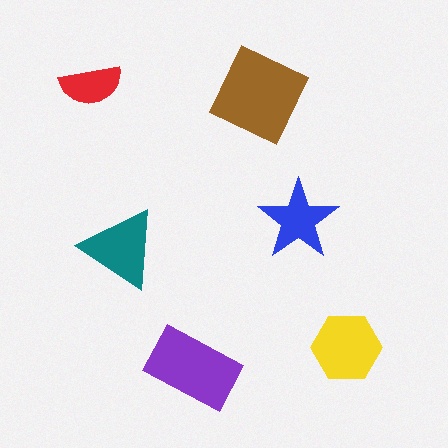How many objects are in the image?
There are 6 objects in the image.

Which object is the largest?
The brown square.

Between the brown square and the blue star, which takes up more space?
The brown square.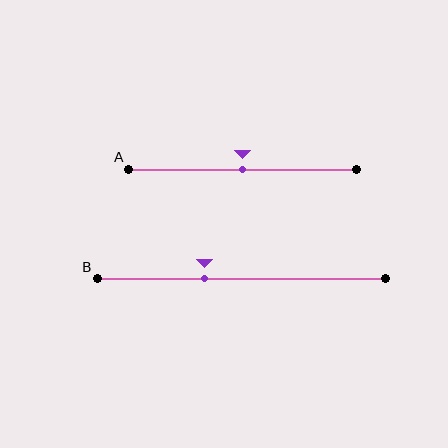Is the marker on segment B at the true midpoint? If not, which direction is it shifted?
No, the marker on segment B is shifted to the left by about 13% of the segment length.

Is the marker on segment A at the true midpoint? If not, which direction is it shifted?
Yes, the marker on segment A is at the true midpoint.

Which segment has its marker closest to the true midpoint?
Segment A has its marker closest to the true midpoint.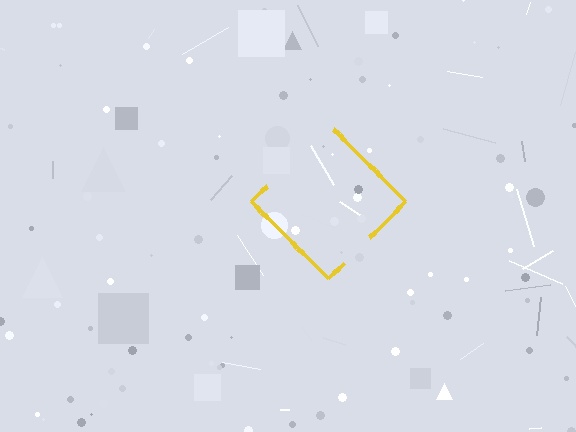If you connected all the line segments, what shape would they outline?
They would outline a diamond.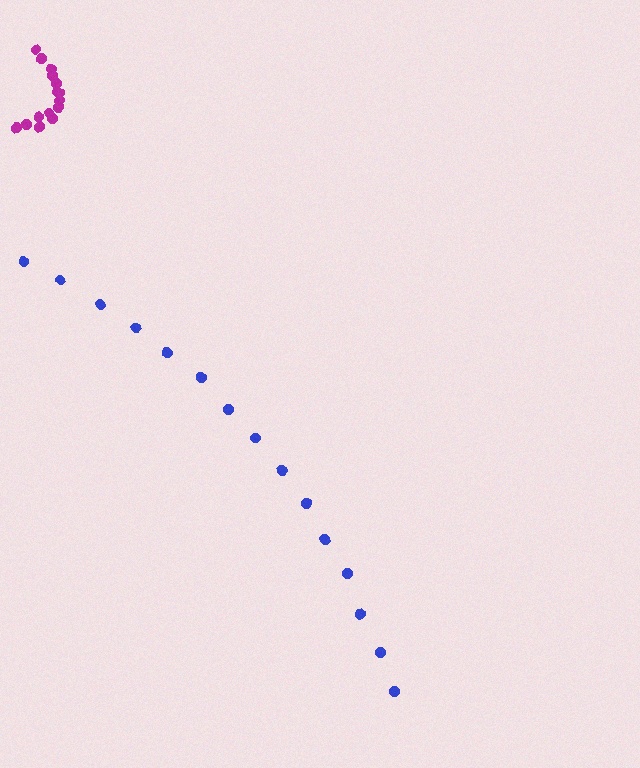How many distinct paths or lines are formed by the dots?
There are 2 distinct paths.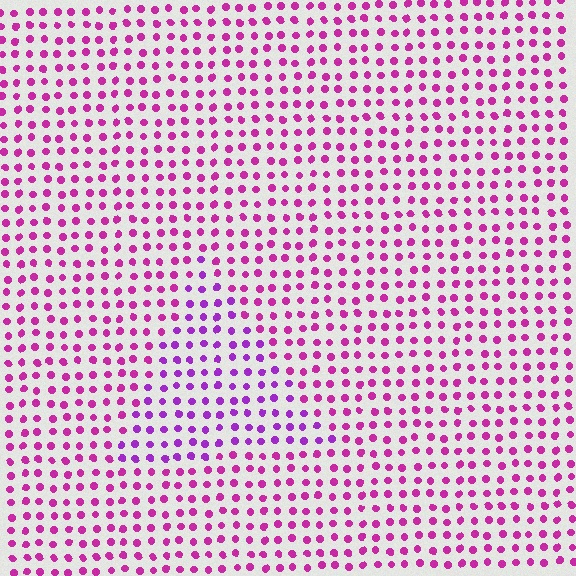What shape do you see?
I see a triangle.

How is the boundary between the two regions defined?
The boundary is defined purely by a slight shift in hue (about 28 degrees). Spacing, size, and orientation are identical on both sides.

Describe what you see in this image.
The image is filled with small magenta elements in a uniform arrangement. A triangle-shaped region is visible where the elements are tinted to a slightly different hue, forming a subtle color boundary.